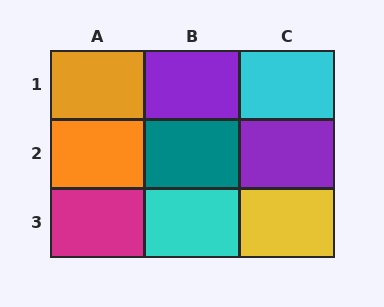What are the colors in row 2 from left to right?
Orange, teal, purple.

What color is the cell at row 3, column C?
Yellow.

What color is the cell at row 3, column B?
Cyan.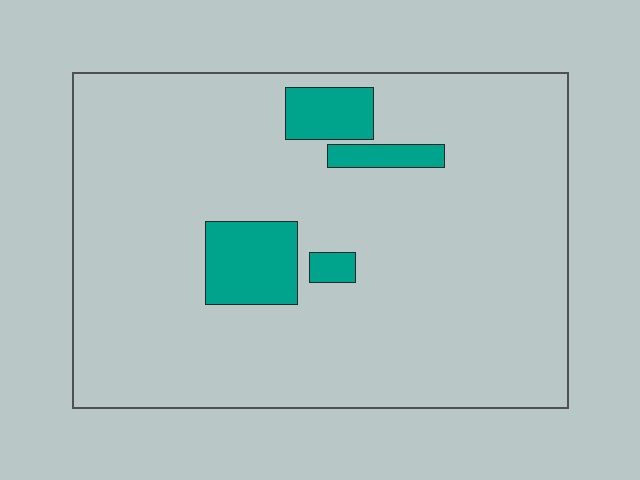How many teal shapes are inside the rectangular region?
4.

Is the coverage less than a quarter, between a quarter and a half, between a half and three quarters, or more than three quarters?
Less than a quarter.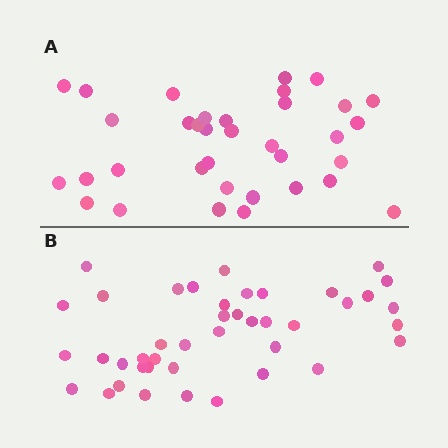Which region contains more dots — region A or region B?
Region B (the bottom region) has more dots.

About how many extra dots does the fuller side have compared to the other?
Region B has roughly 8 or so more dots than region A.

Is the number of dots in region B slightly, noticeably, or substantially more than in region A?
Region B has only slightly more — the two regions are fairly close. The ratio is roughly 1.2 to 1.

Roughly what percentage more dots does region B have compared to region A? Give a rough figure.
About 20% more.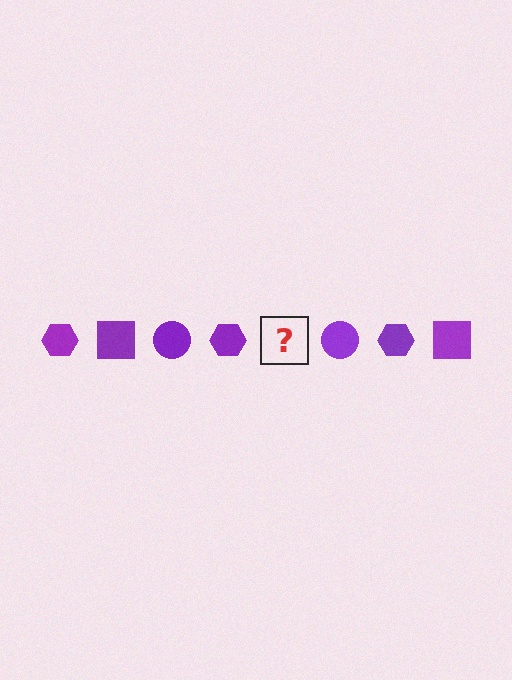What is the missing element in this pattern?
The missing element is a purple square.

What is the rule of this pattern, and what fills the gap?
The rule is that the pattern cycles through hexagon, square, circle shapes in purple. The gap should be filled with a purple square.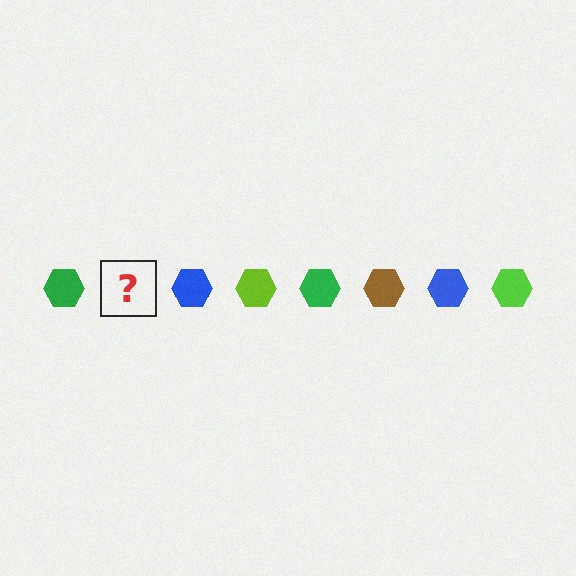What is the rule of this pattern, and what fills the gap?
The rule is that the pattern cycles through green, brown, blue, lime hexagons. The gap should be filled with a brown hexagon.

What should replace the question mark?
The question mark should be replaced with a brown hexagon.